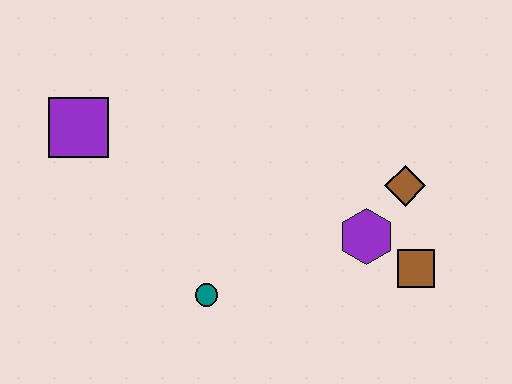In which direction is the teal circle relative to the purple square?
The teal circle is below the purple square.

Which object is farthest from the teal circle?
The brown diamond is farthest from the teal circle.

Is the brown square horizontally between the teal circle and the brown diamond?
No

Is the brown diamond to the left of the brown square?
Yes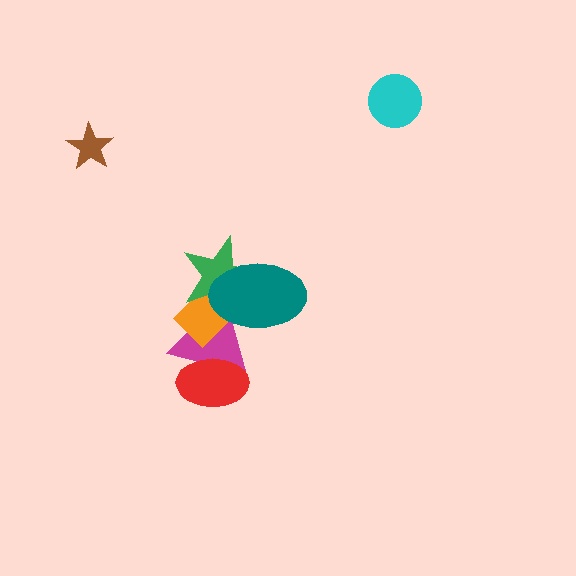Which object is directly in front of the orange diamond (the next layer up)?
The green star is directly in front of the orange diamond.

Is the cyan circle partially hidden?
No, no other shape covers it.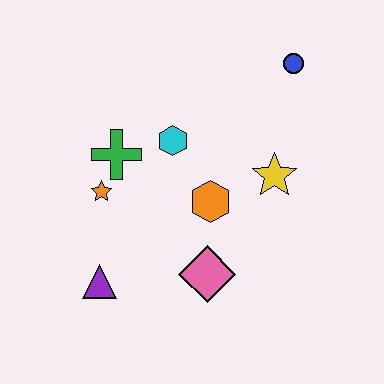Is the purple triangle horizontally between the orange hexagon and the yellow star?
No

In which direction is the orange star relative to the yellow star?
The orange star is to the left of the yellow star.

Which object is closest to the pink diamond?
The orange hexagon is closest to the pink diamond.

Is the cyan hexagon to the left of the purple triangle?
No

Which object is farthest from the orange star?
The blue circle is farthest from the orange star.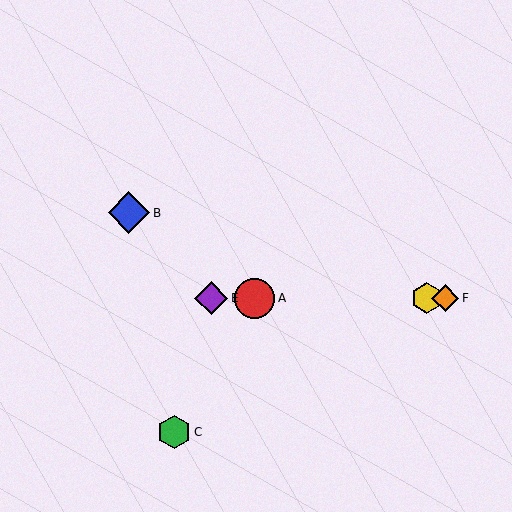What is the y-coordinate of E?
Object E is at y≈298.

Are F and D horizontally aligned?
Yes, both are at y≈298.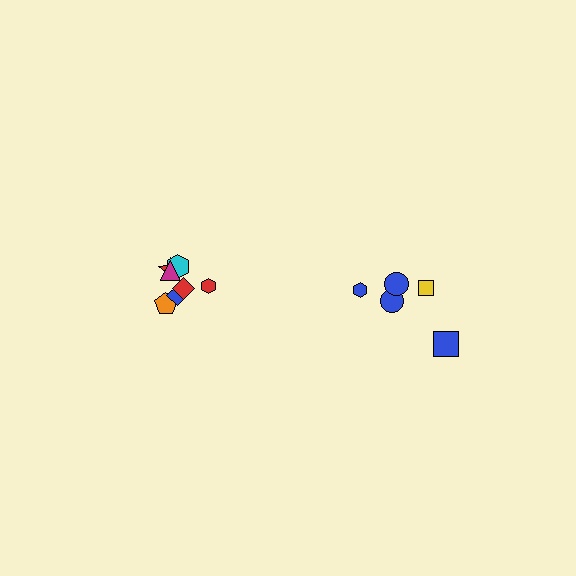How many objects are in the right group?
There are 5 objects.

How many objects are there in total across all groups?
There are 12 objects.